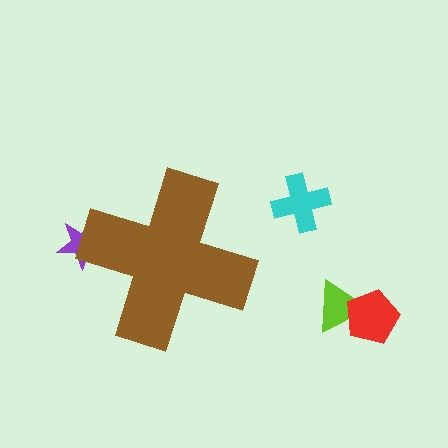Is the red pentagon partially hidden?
No, the red pentagon is fully visible.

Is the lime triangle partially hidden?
No, the lime triangle is fully visible.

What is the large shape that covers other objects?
A brown cross.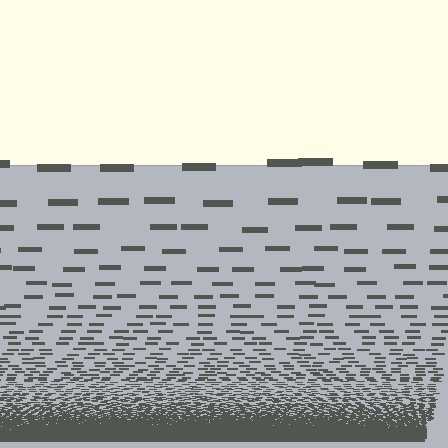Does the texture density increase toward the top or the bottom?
Density increases toward the bottom.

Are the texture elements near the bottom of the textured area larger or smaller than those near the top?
Smaller. The gradient is inverted — elements near the bottom are smaller and denser.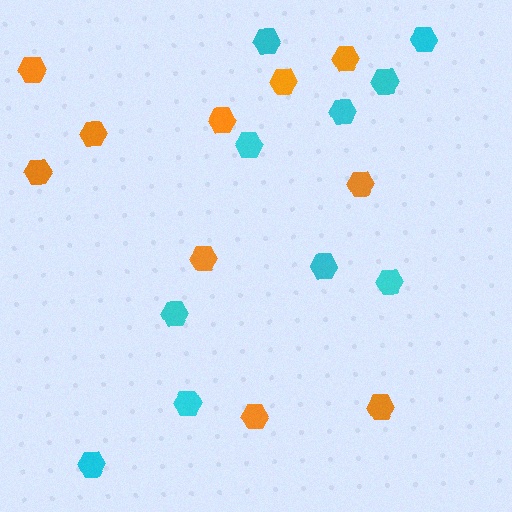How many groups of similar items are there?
There are 2 groups: one group of cyan hexagons (10) and one group of orange hexagons (10).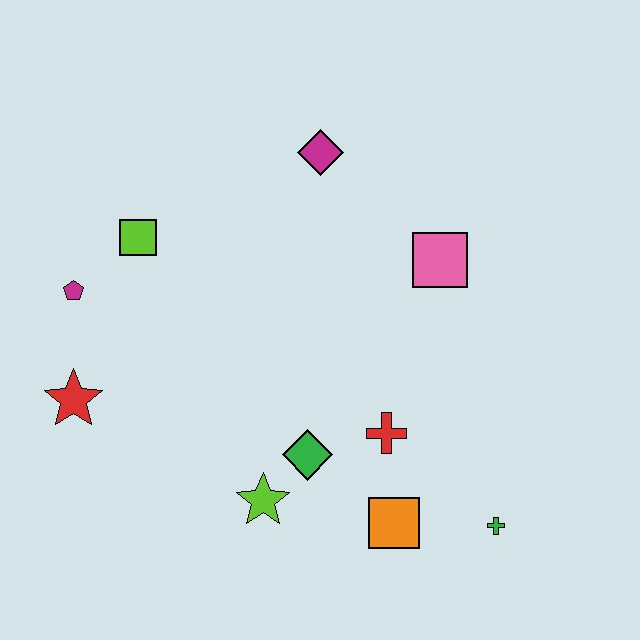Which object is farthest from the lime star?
The magenta diamond is farthest from the lime star.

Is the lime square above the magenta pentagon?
Yes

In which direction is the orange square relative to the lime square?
The orange square is below the lime square.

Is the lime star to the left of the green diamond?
Yes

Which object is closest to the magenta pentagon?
The lime square is closest to the magenta pentagon.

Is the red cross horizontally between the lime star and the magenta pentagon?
No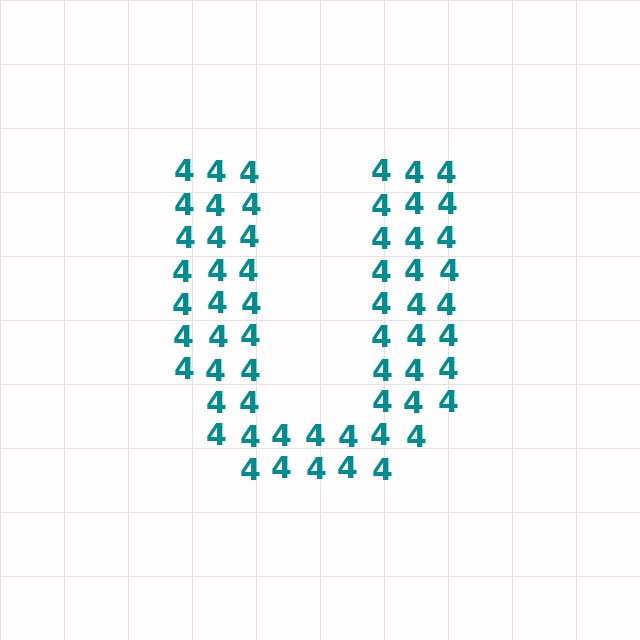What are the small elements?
The small elements are digit 4's.